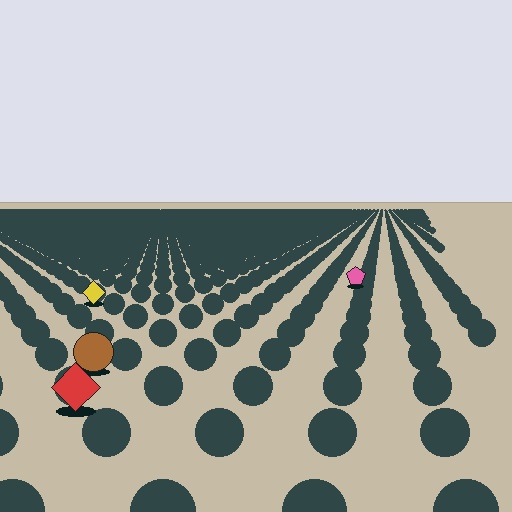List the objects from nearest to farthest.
From nearest to farthest: the red diamond, the brown circle, the yellow diamond, the pink pentagon.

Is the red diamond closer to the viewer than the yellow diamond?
Yes. The red diamond is closer — you can tell from the texture gradient: the ground texture is coarser near it.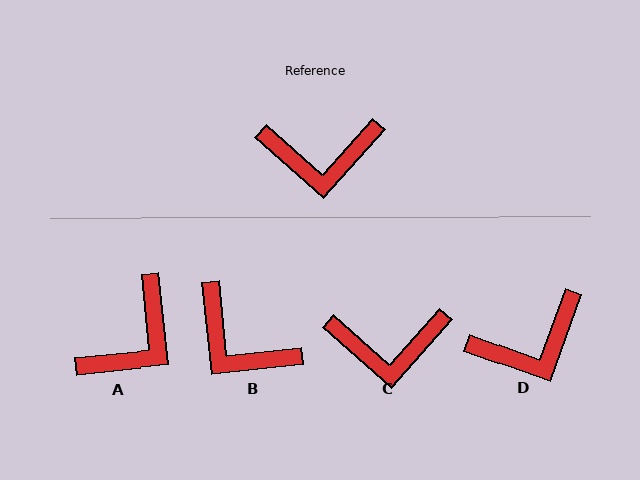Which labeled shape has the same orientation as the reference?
C.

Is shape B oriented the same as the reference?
No, it is off by about 42 degrees.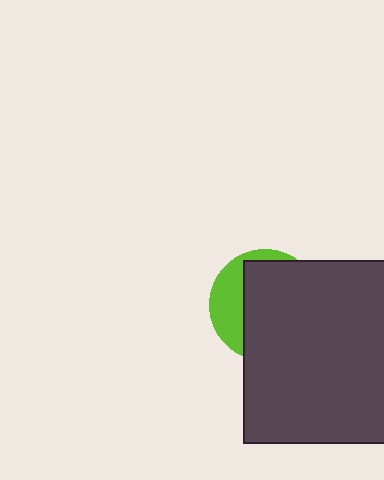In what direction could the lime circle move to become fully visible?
The lime circle could move left. That would shift it out from behind the dark gray square entirely.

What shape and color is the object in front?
The object in front is a dark gray square.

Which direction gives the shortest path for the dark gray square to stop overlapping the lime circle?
Moving right gives the shortest separation.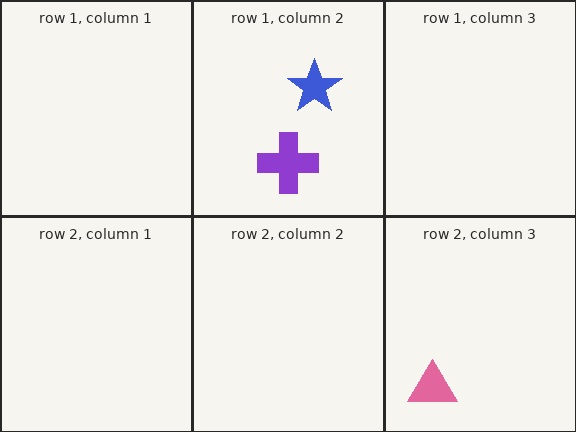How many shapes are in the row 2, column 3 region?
1.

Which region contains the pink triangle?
The row 2, column 3 region.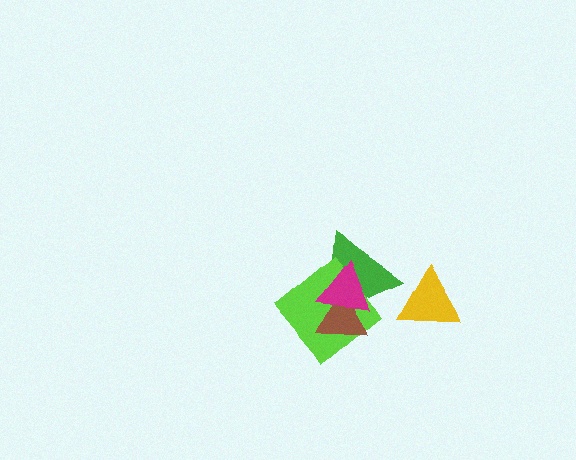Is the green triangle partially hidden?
Yes, it is partially covered by another shape.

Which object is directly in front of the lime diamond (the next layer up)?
The brown triangle is directly in front of the lime diamond.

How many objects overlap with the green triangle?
3 objects overlap with the green triangle.